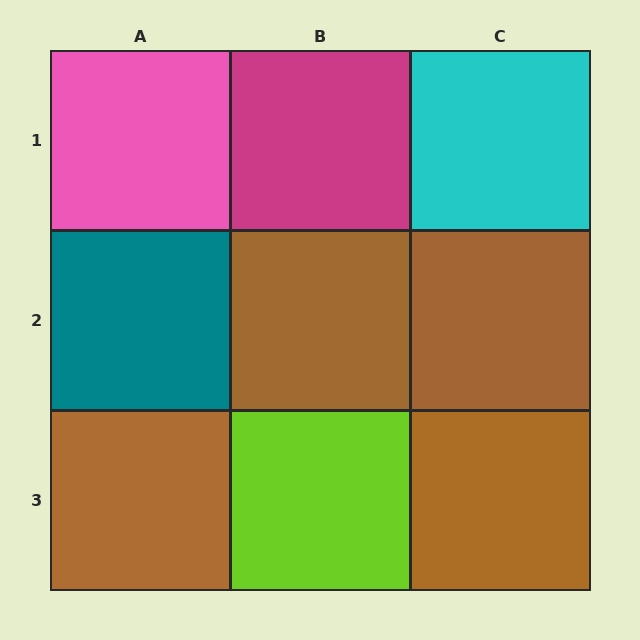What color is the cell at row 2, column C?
Brown.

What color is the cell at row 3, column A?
Brown.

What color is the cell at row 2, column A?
Teal.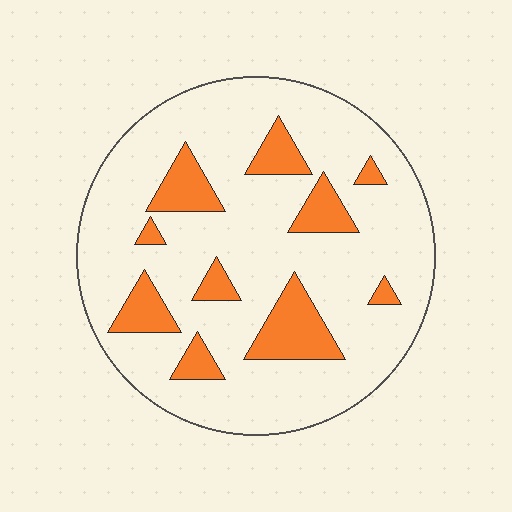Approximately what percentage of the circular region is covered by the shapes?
Approximately 20%.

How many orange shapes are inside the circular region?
10.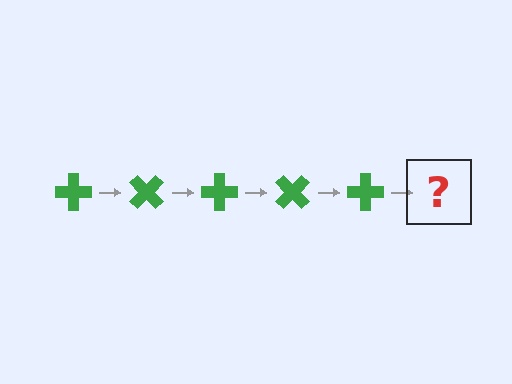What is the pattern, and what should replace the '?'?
The pattern is that the cross rotates 45 degrees each step. The '?' should be a green cross rotated 225 degrees.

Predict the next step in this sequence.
The next step is a green cross rotated 225 degrees.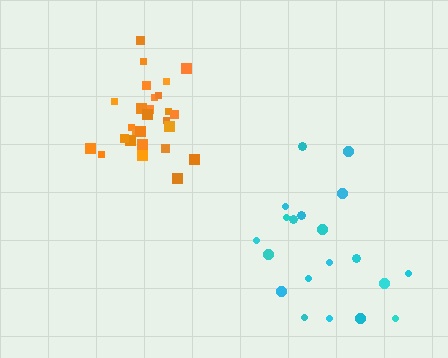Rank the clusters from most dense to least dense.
orange, cyan.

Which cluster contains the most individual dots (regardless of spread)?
Orange (27).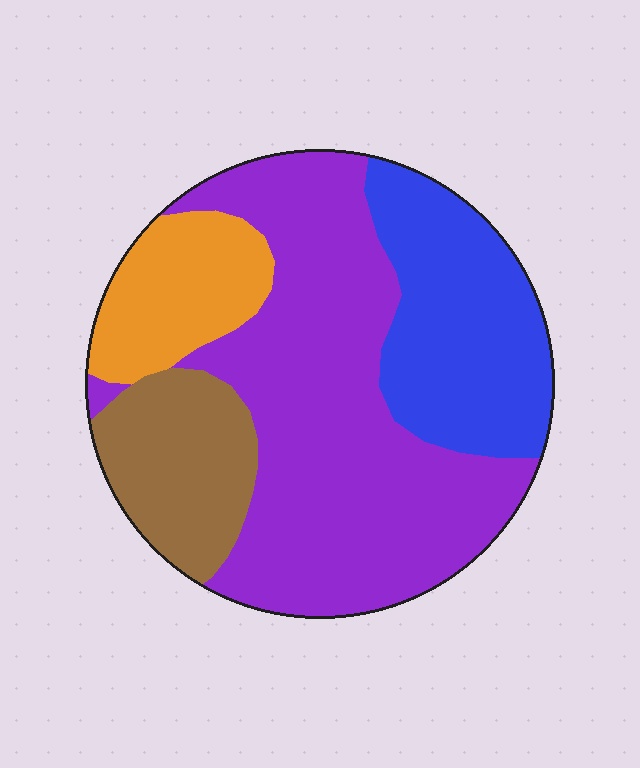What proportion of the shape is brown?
Brown covers around 15% of the shape.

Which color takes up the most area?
Purple, at roughly 50%.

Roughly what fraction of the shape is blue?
Blue takes up about one quarter (1/4) of the shape.